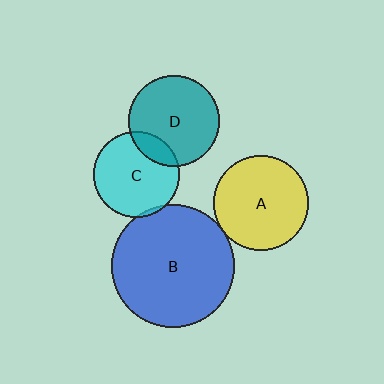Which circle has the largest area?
Circle B (blue).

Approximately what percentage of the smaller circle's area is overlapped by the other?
Approximately 5%.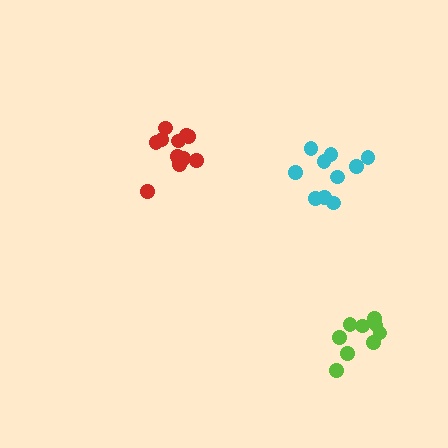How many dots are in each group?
Group 1: 10 dots, Group 2: 9 dots, Group 3: 11 dots (30 total).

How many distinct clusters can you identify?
There are 3 distinct clusters.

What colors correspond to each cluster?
The clusters are colored: cyan, lime, red.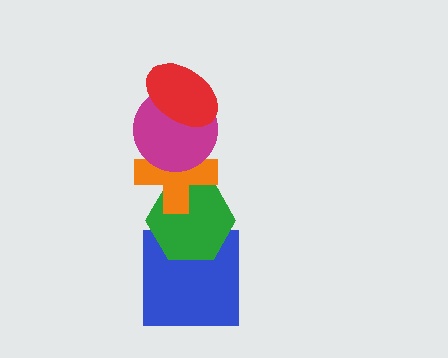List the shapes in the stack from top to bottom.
From top to bottom: the red ellipse, the magenta circle, the orange cross, the green hexagon, the blue square.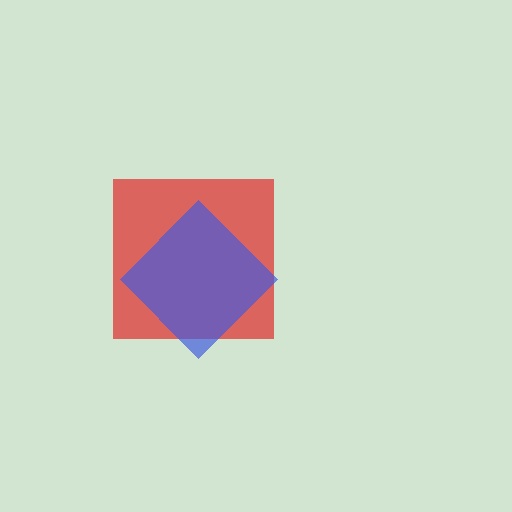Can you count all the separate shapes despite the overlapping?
Yes, there are 2 separate shapes.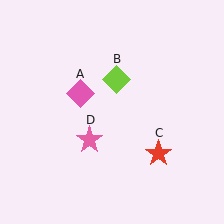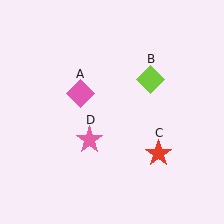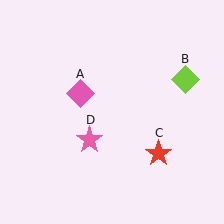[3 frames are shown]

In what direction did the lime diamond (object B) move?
The lime diamond (object B) moved right.